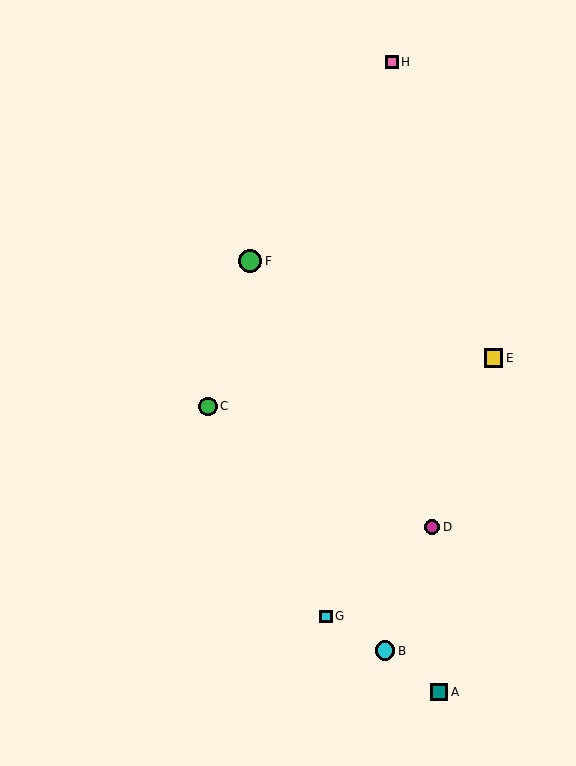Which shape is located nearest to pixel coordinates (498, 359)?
The yellow square (labeled E) at (494, 358) is nearest to that location.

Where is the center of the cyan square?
The center of the cyan square is at (326, 616).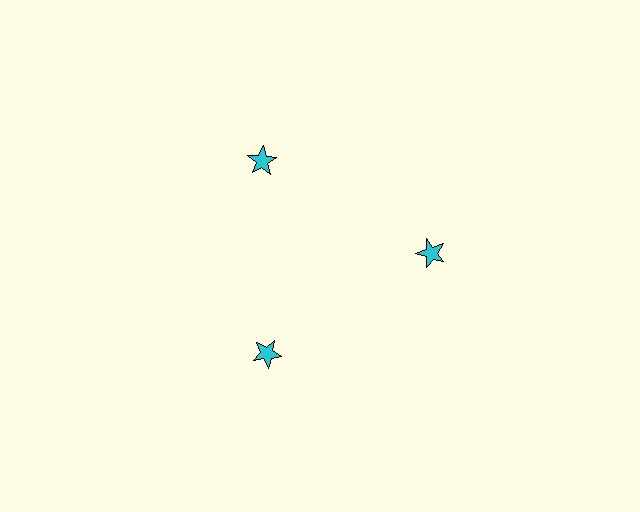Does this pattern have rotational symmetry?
Yes, this pattern has 3-fold rotational symmetry. It looks the same after rotating 120 degrees around the center.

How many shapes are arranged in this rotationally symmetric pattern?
There are 3 shapes, arranged in 3 groups of 1.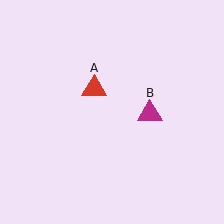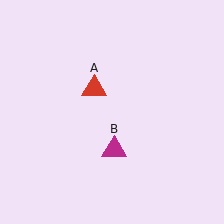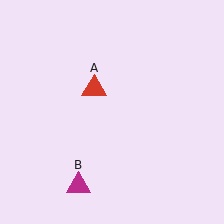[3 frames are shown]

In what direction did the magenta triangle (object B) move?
The magenta triangle (object B) moved down and to the left.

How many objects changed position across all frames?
1 object changed position: magenta triangle (object B).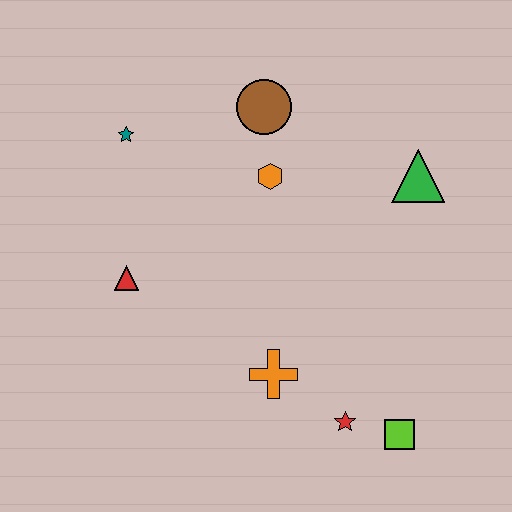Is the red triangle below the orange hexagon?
Yes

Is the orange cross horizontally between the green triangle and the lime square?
No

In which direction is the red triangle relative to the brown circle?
The red triangle is below the brown circle.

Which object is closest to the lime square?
The red star is closest to the lime square.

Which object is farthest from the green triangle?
The red triangle is farthest from the green triangle.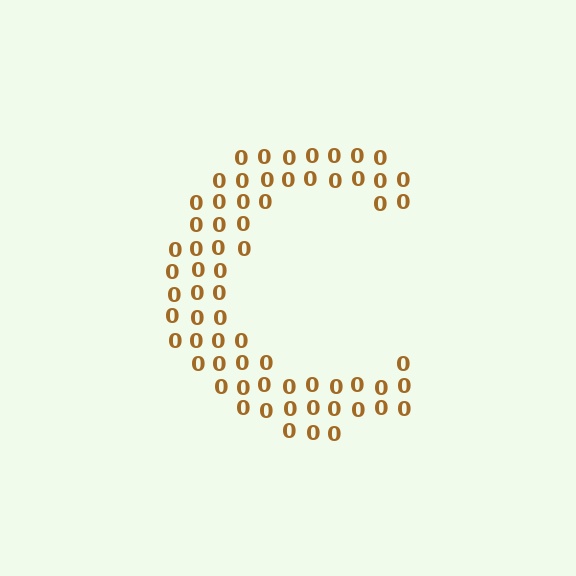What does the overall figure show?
The overall figure shows the letter C.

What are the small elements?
The small elements are digit 0's.